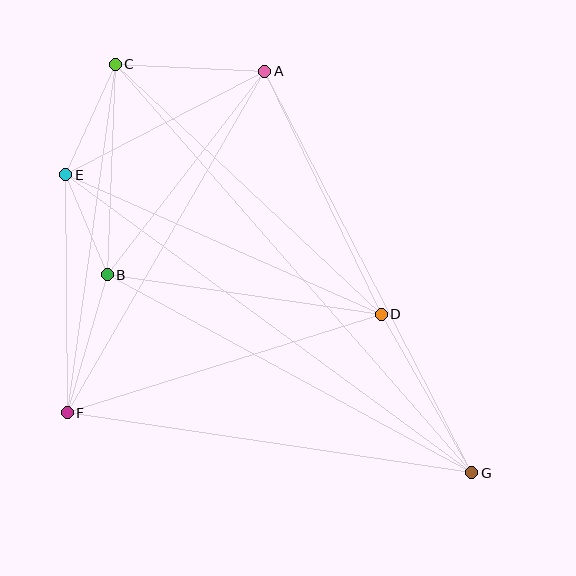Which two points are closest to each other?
Points B and E are closest to each other.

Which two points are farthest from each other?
Points C and G are farthest from each other.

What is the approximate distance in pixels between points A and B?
The distance between A and B is approximately 257 pixels.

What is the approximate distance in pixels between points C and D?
The distance between C and D is approximately 365 pixels.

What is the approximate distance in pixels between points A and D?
The distance between A and D is approximately 269 pixels.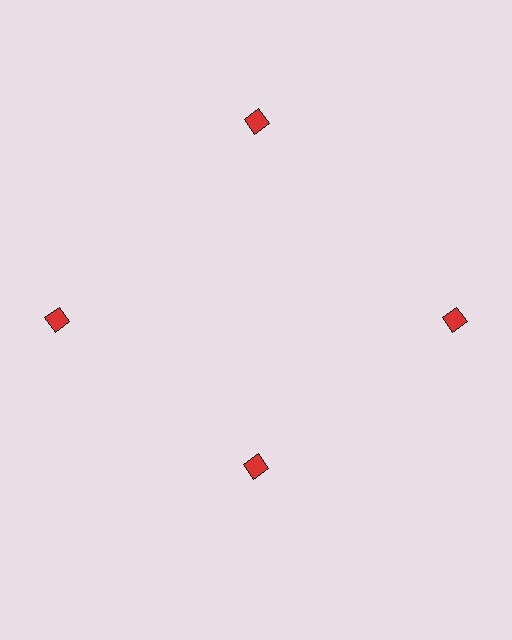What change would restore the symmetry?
The symmetry would be restored by moving it outward, back onto the ring so that all 4 diamonds sit at equal angles and equal distance from the center.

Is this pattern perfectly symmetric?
No. The 4 red diamonds are arranged in a ring, but one element near the 6 o'clock position is pulled inward toward the center, breaking the 4-fold rotational symmetry.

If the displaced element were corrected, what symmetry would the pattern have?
It would have 4-fold rotational symmetry — the pattern would map onto itself every 90 degrees.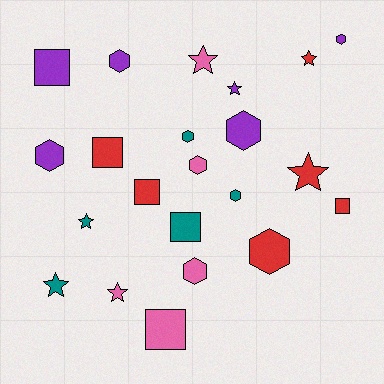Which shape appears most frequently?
Hexagon, with 9 objects.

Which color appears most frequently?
Purple, with 6 objects.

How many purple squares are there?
There is 1 purple square.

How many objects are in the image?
There are 22 objects.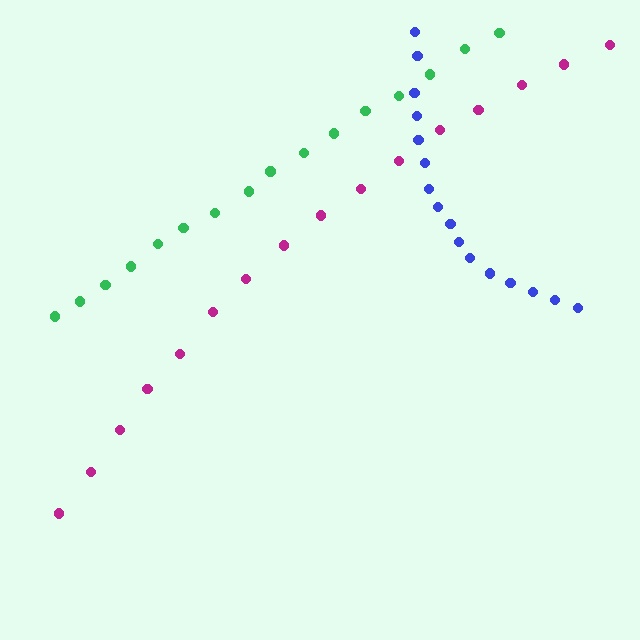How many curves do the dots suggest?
There are 3 distinct paths.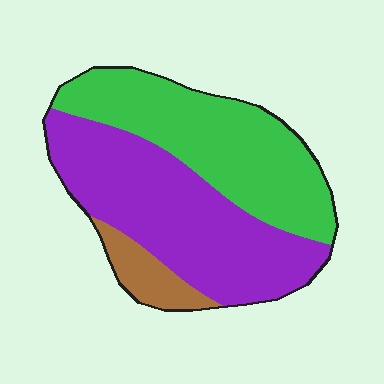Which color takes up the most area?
Purple, at roughly 50%.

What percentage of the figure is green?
Green takes up about two fifths (2/5) of the figure.